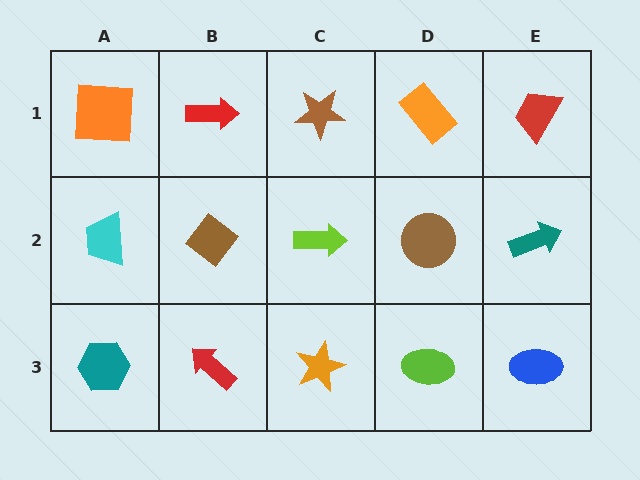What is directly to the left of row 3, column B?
A teal hexagon.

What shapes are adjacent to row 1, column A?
A cyan trapezoid (row 2, column A), a red arrow (row 1, column B).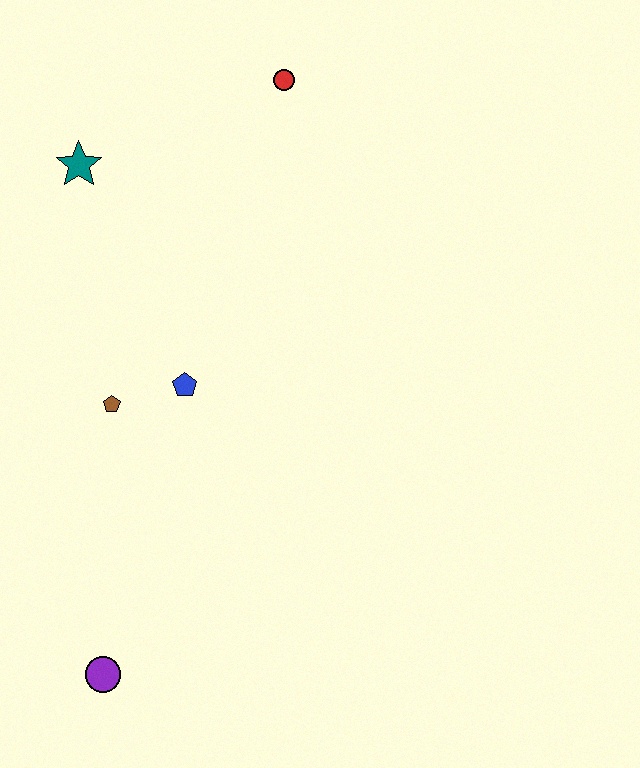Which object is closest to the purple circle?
The brown pentagon is closest to the purple circle.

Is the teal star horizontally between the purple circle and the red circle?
No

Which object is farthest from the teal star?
The purple circle is farthest from the teal star.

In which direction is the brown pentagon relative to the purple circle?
The brown pentagon is above the purple circle.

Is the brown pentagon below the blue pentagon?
Yes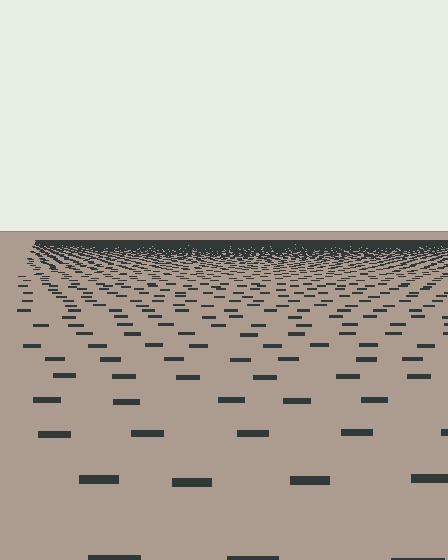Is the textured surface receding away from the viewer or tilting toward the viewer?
The surface is receding away from the viewer. Texture elements get smaller and denser toward the top.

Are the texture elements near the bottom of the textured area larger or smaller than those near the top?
Larger. Near the bottom, elements are closer to the viewer and appear at a bigger on-screen size.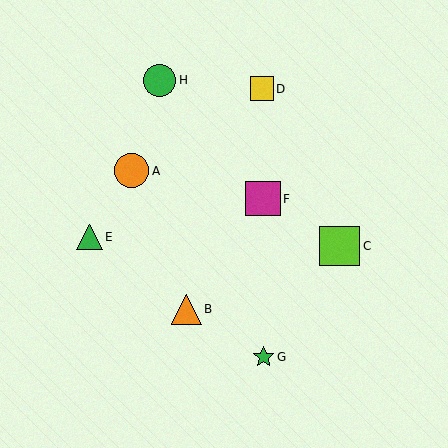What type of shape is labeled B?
Shape B is an orange triangle.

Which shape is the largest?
The lime square (labeled C) is the largest.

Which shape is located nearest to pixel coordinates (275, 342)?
The green star (labeled G) at (263, 357) is nearest to that location.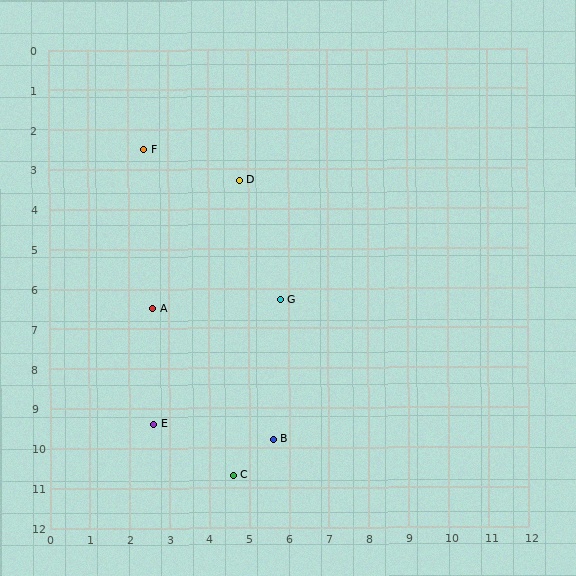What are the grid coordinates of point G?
Point G is at approximately (5.8, 6.3).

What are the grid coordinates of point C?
Point C is at approximately (4.6, 10.7).